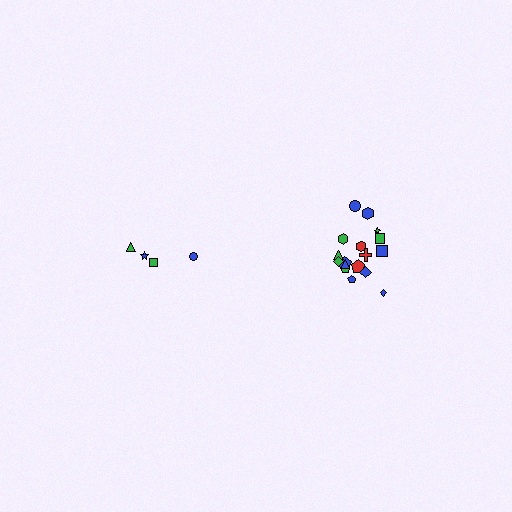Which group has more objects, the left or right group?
The right group.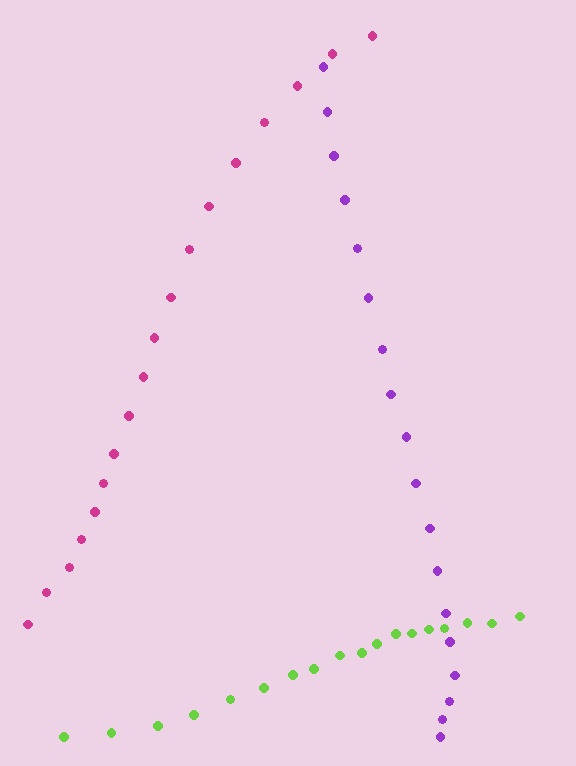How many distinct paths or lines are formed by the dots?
There are 3 distinct paths.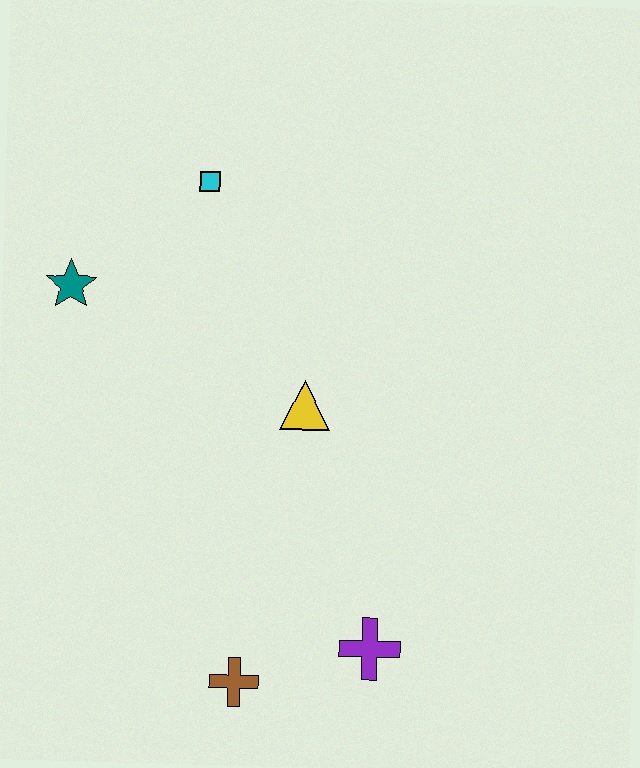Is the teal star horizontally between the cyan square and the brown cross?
No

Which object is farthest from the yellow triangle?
The brown cross is farthest from the yellow triangle.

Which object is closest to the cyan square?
The teal star is closest to the cyan square.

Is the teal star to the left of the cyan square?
Yes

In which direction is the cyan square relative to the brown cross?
The cyan square is above the brown cross.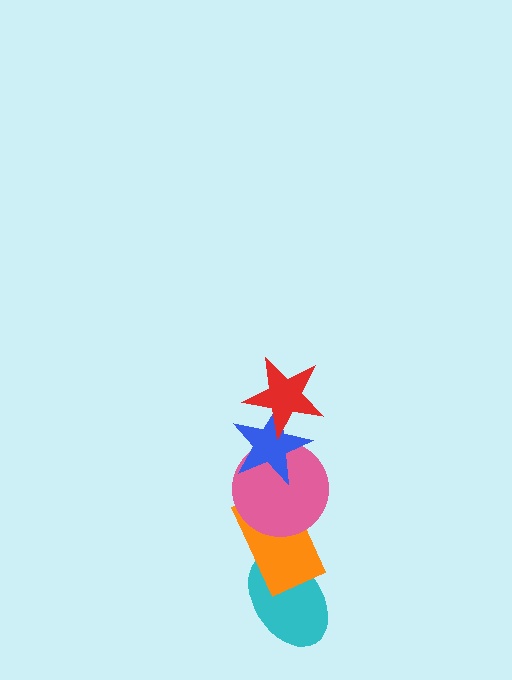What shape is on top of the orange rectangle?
The pink circle is on top of the orange rectangle.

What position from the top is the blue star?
The blue star is 2nd from the top.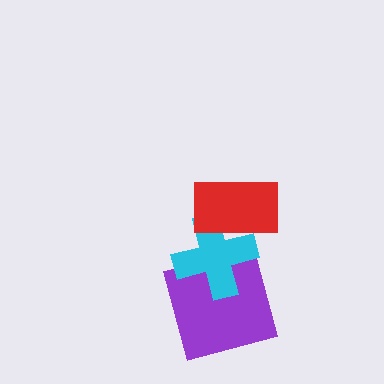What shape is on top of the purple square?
The cyan cross is on top of the purple square.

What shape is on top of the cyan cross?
The red rectangle is on top of the cyan cross.